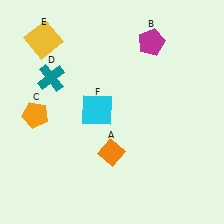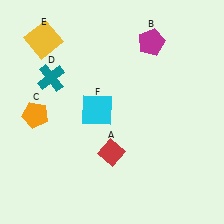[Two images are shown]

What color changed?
The diamond (A) changed from orange in Image 1 to red in Image 2.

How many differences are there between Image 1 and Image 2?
There is 1 difference between the two images.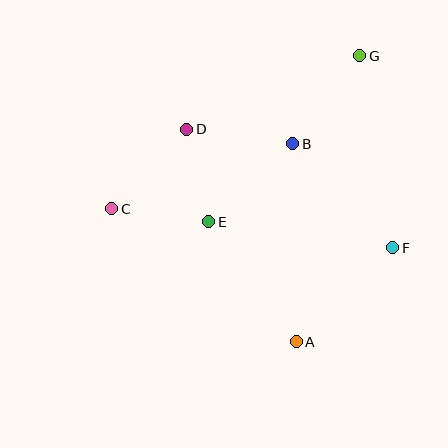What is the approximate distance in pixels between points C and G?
The distance between C and G is approximately 291 pixels.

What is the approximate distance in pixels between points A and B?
The distance between A and B is approximately 198 pixels.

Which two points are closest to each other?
Points D and E are closest to each other.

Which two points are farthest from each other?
Points A and G are farthest from each other.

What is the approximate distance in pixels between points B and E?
The distance between B and E is approximately 115 pixels.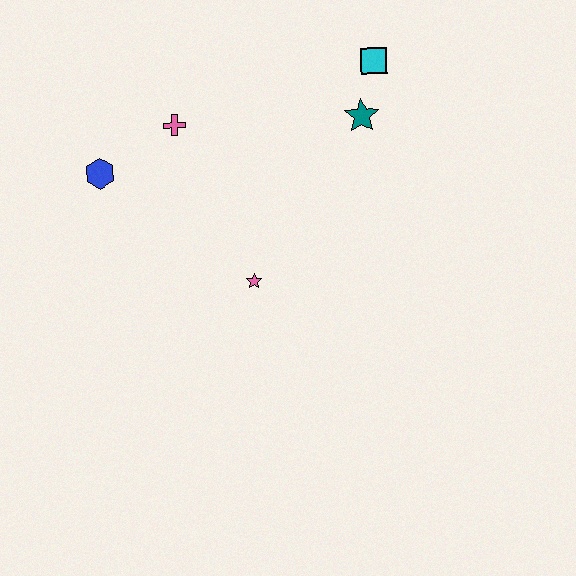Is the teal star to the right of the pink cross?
Yes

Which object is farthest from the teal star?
The blue hexagon is farthest from the teal star.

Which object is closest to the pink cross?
The blue hexagon is closest to the pink cross.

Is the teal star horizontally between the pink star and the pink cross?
No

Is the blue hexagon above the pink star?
Yes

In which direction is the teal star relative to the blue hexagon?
The teal star is to the right of the blue hexagon.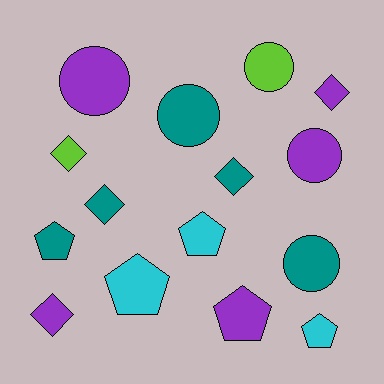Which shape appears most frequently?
Circle, with 5 objects.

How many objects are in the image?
There are 15 objects.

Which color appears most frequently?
Teal, with 5 objects.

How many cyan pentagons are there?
There are 3 cyan pentagons.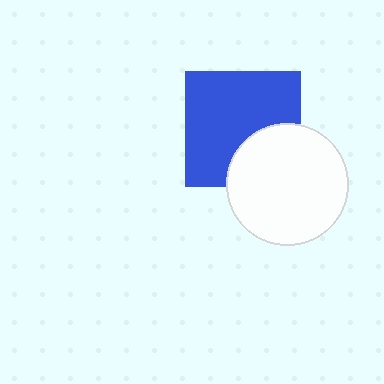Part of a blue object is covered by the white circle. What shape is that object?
It is a square.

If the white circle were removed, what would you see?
You would see the complete blue square.